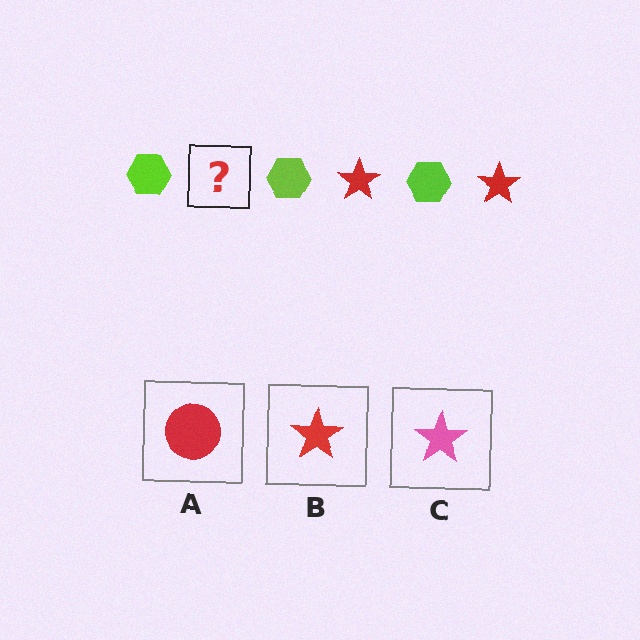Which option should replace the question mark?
Option B.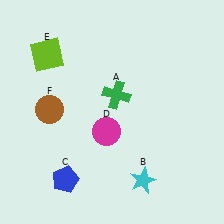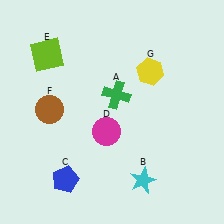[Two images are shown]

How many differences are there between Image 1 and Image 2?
There is 1 difference between the two images.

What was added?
A yellow hexagon (G) was added in Image 2.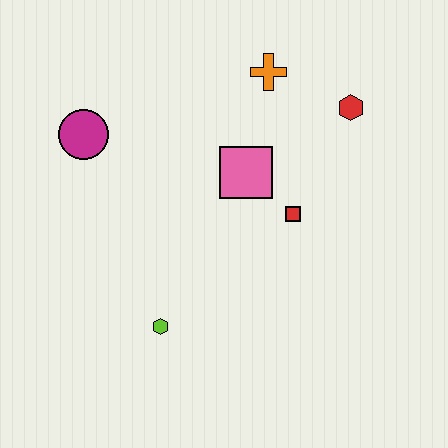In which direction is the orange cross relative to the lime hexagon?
The orange cross is above the lime hexagon.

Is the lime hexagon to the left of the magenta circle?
No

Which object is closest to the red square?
The pink square is closest to the red square.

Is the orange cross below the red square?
No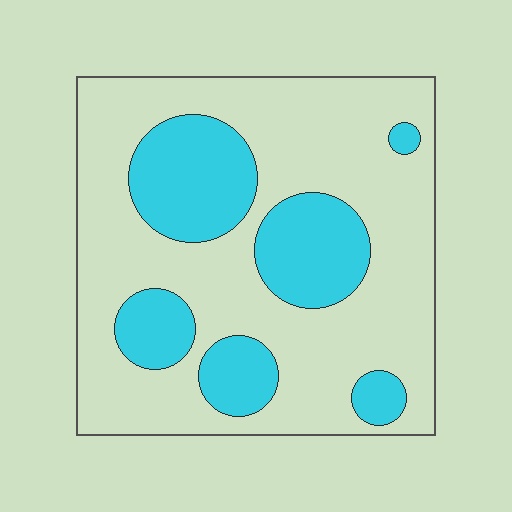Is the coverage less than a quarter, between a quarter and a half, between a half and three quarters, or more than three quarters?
Between a quarter and a half.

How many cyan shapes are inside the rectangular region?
6.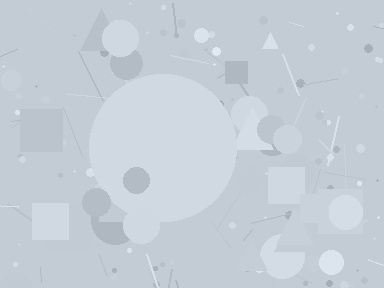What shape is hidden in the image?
A circle is hidden in the image.